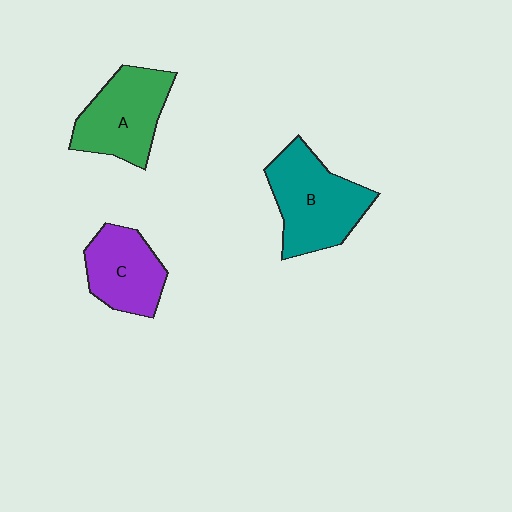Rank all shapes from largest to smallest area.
From largest to smallest: B (teal), A (green), C (purple).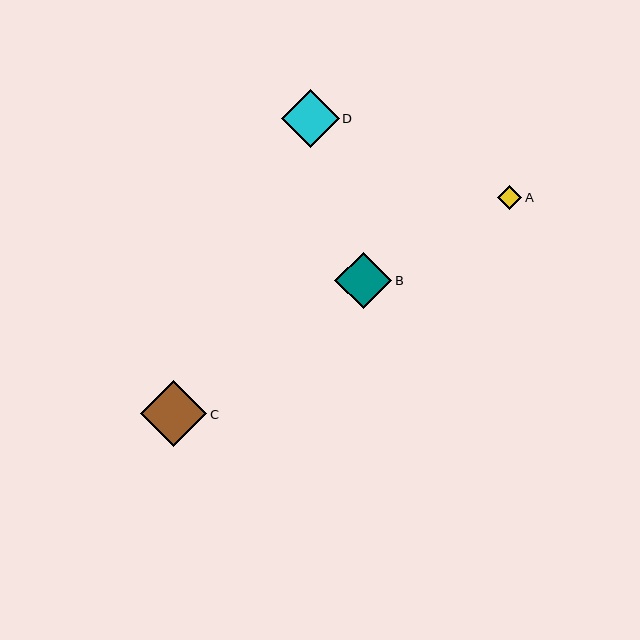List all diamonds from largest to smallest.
From largest to smallest: C, D, B, A.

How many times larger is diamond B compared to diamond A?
Diamond B is approximately 2.4 times the size of diamond A.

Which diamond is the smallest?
Diamond A is the smallest with a size of approximately 24 pixels.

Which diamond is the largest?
Diamond C is the largest with a size of approximately 66 pixels.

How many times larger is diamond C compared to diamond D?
Diamond C is approximately 1.1 times the size of diamond D.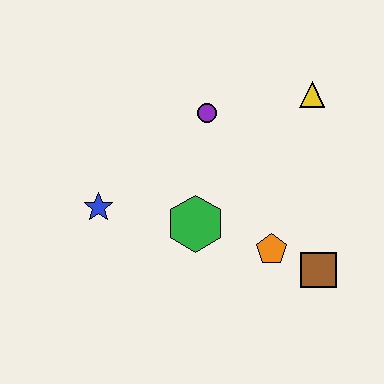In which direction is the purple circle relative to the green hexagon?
The purple circle is above the green hexagon.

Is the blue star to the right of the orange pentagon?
No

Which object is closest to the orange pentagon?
The brown square is closest to the orange pentagon.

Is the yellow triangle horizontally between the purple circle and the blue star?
No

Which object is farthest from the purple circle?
The brown square is farthest from the purple circle.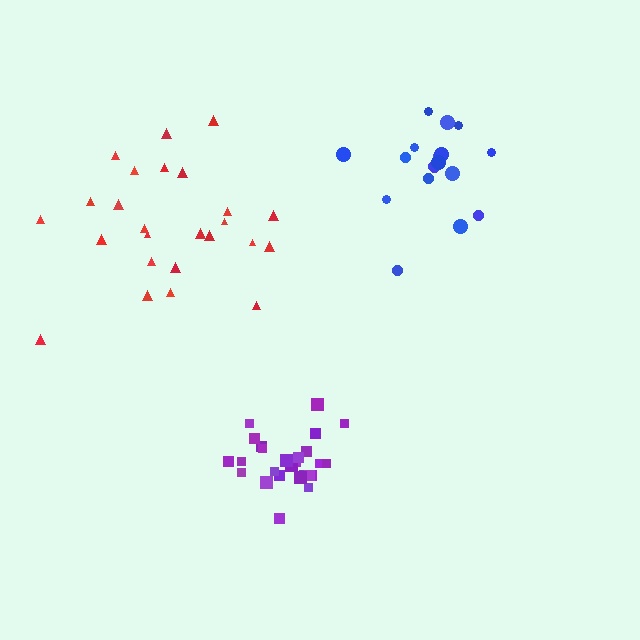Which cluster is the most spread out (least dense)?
Red.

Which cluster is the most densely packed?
Purple.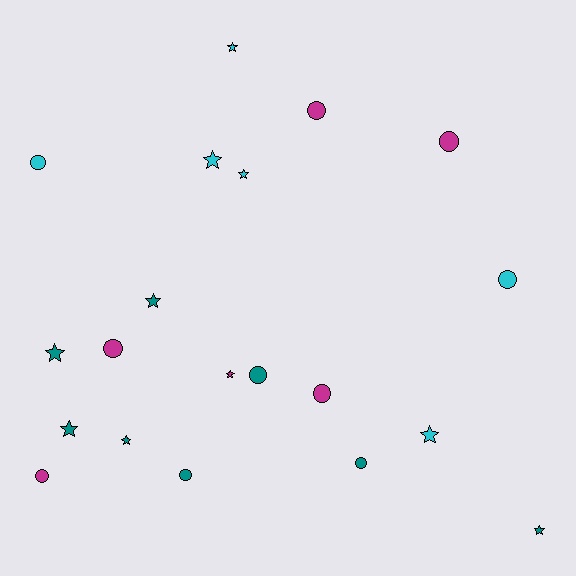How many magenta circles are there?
There are 5 magenta circles.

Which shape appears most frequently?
Circle, with 10 objects.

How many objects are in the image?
There are 20 objects.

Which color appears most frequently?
Teal, with 8 objects.